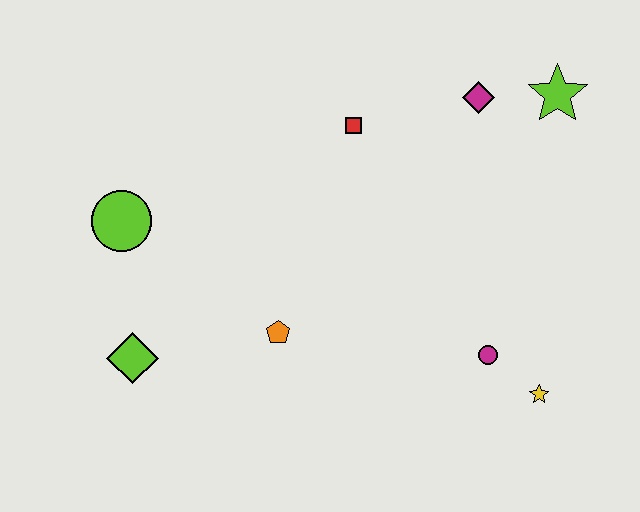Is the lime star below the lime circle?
No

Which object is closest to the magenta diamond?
The lime star is closest to the magenta diamond.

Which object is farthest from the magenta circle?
The lime circle is farthest from the magenta circle.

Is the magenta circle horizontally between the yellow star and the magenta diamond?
Yes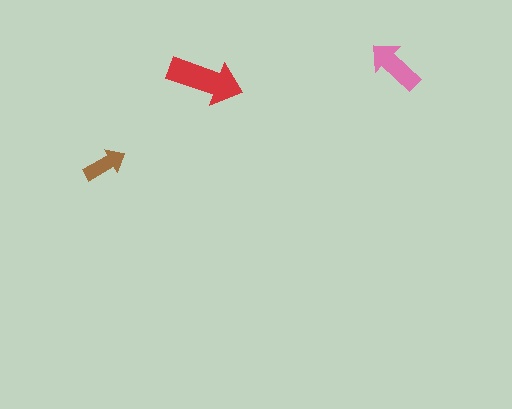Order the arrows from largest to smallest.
the red one, the pink one, the brown one.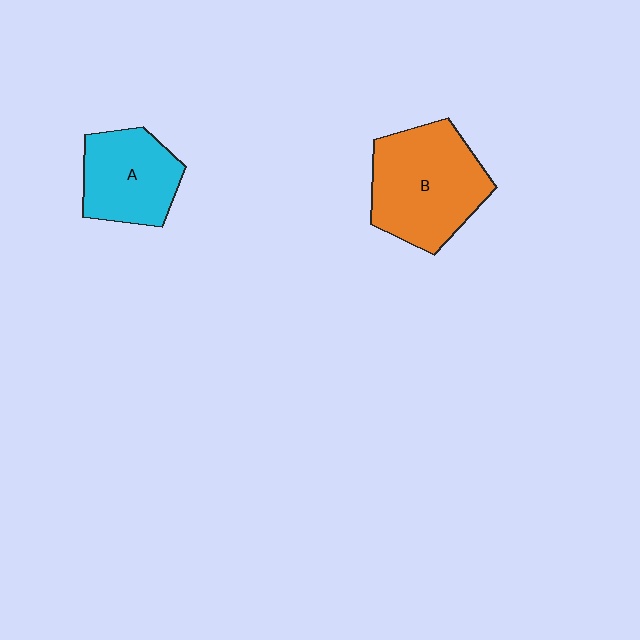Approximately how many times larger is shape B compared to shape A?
Approximately 1.4 times.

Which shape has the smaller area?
Shape A (cyan).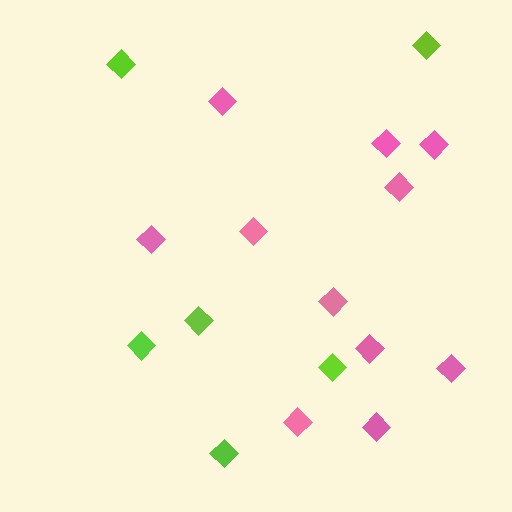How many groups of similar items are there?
There are 2 groups: one group of pink diamonds (11) and one group of lime diamonds (6).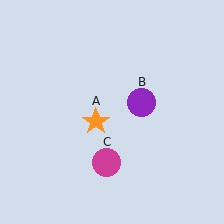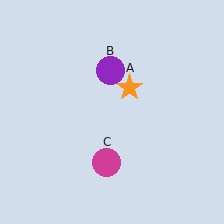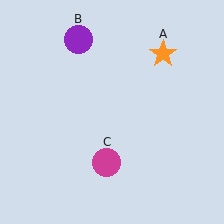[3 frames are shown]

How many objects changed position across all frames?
2 objects changed position: orange star (object A), purple circle (object B).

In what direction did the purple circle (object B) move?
The purple circle (object B) moved up and to the left.